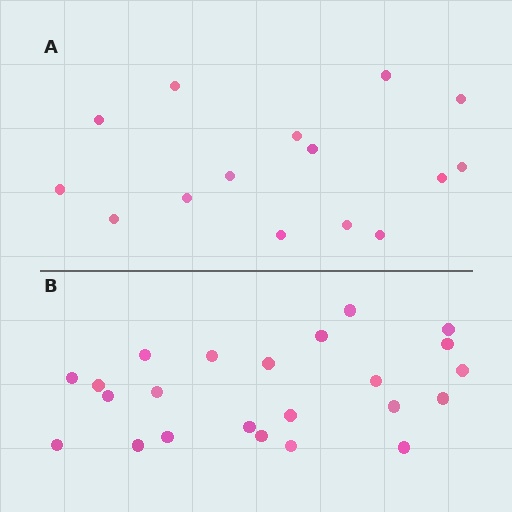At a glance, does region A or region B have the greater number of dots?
Region B (the bottom region) has more dots.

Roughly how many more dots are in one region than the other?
Region B has roughly 8 or so more dots than region A.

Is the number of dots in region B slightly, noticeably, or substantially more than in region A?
Region B has substantially more. The ratio is roughly 1.5 to 1.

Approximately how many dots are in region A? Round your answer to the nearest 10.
About 20 dots. (The exact count is 15, which rounds to 20.)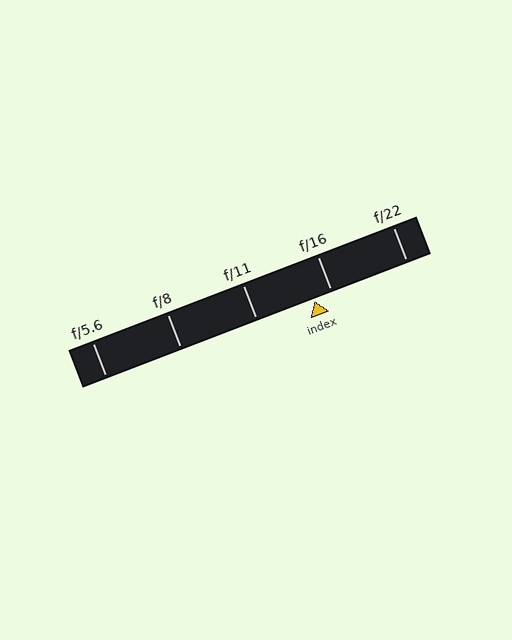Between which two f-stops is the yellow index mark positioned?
The index mark is between f/11 and f/16.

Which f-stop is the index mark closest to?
The index mark is closest to f/16.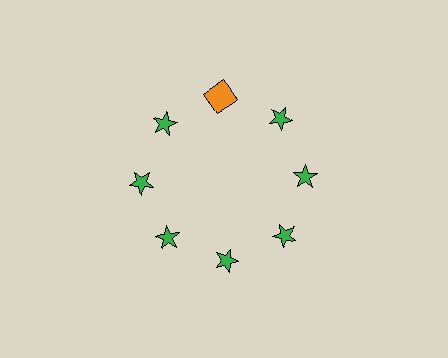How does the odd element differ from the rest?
It differs in both color (orange instead of green) and shape (square instead of star).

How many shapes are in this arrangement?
There are 8 shapes arranged in a ring pattern.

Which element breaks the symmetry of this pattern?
The orange square at roughly the 12 o'clock position breaks the symmetry. All other shapes are green stars.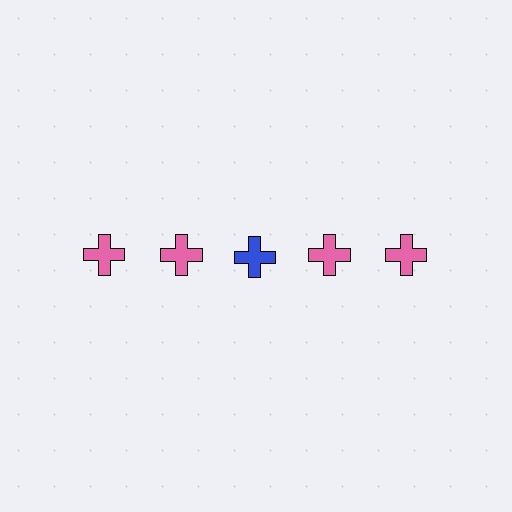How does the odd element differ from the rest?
It has a different color: blue instead of pink.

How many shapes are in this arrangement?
There are 5 shapes arranged in a grid pattern.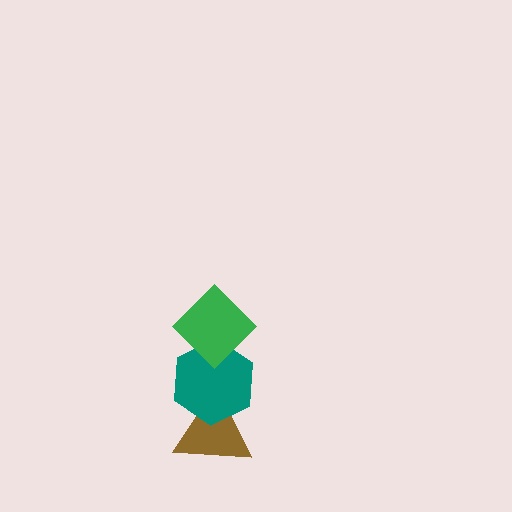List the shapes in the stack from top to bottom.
From top to bottom: the green diamond, the teal hexagon, the brown triangle.